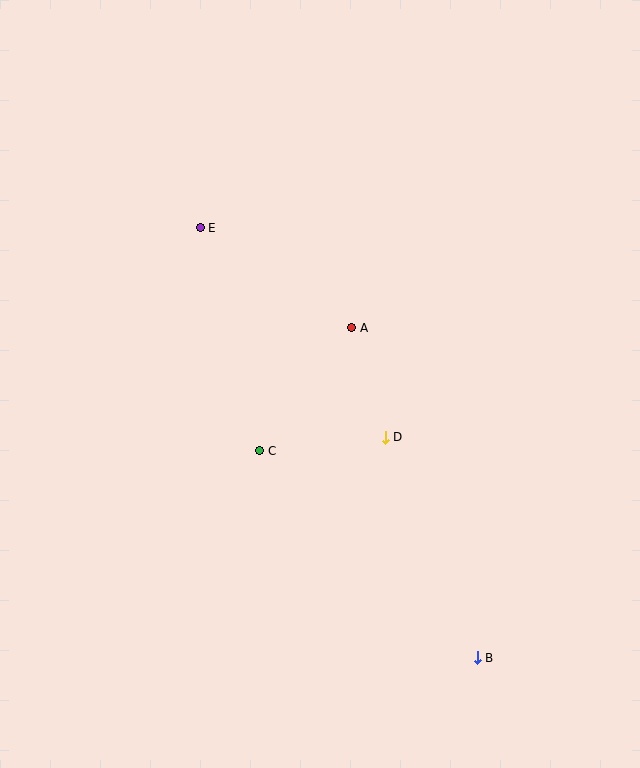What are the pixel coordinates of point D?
Point D is at (385, 437).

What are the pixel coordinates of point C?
Point C is at (260, 451).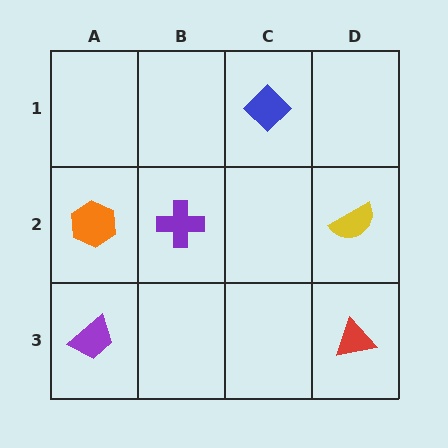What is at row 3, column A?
A purple trapezoid.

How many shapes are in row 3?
2 shapes.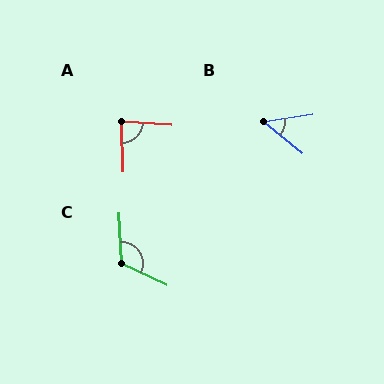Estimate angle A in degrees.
Approximately 84 degrees.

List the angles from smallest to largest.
B (47°), A (84°), C (117°).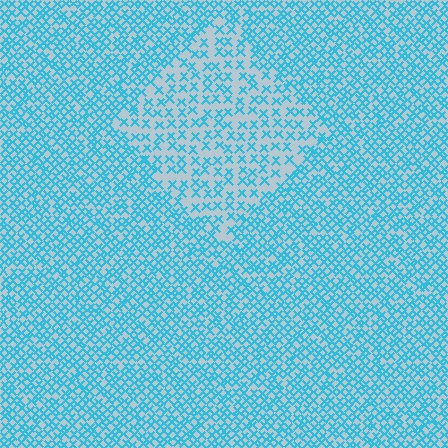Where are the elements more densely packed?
The elements are more densely packed outside the diamond boundary.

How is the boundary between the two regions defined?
The boundary is defined by a change in element density (approximately 1.9x ratio). All elements are the same color, size, and shape.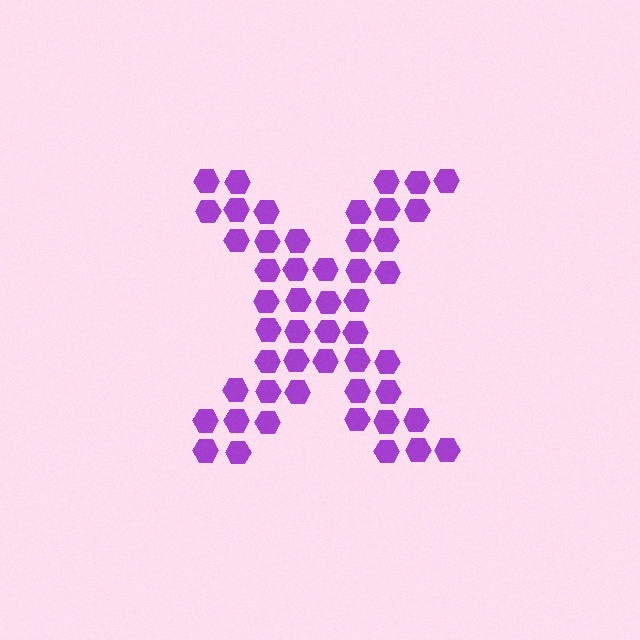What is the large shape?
The large shape is the letter X.